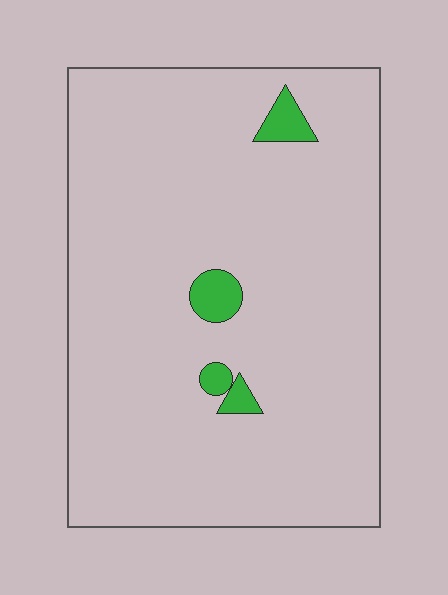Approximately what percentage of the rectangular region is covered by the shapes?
Approximately 5%.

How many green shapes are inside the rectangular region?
4.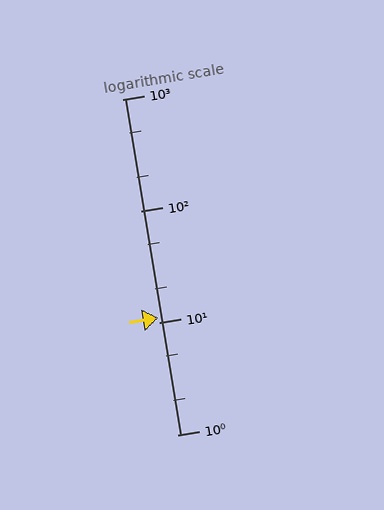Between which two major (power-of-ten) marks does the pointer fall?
The pointer is between 10 and 100.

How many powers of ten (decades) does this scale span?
The scale spans 3 decades, from 1 to 1000.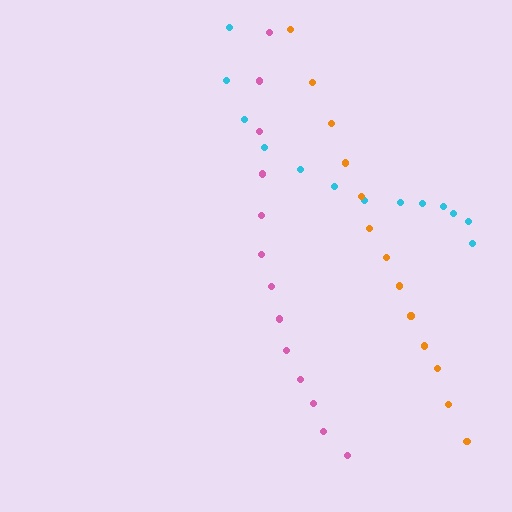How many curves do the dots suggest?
There are 3 distinct paths.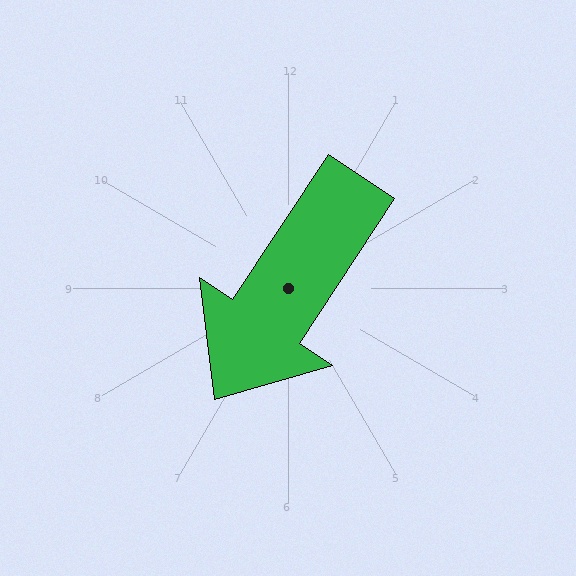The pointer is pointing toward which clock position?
Roughly 7 o'clock.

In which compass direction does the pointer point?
Southwest.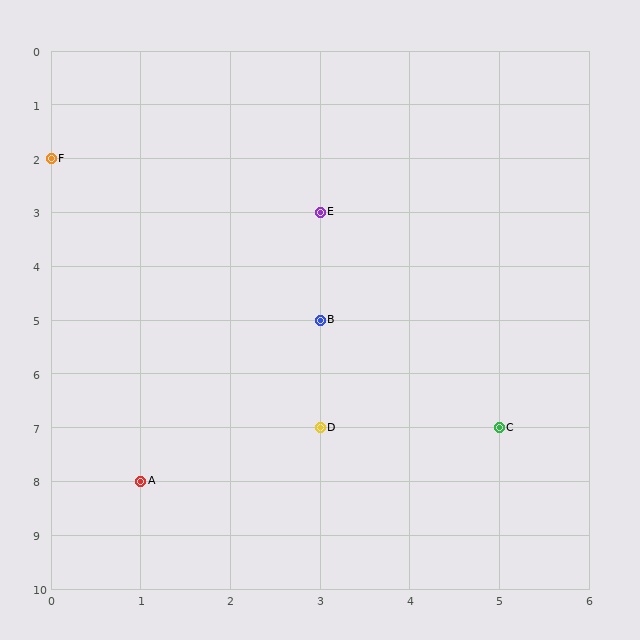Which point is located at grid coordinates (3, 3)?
Point E is at (3, 3).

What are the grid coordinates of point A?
Point A is at grid coordinates (1, 8).